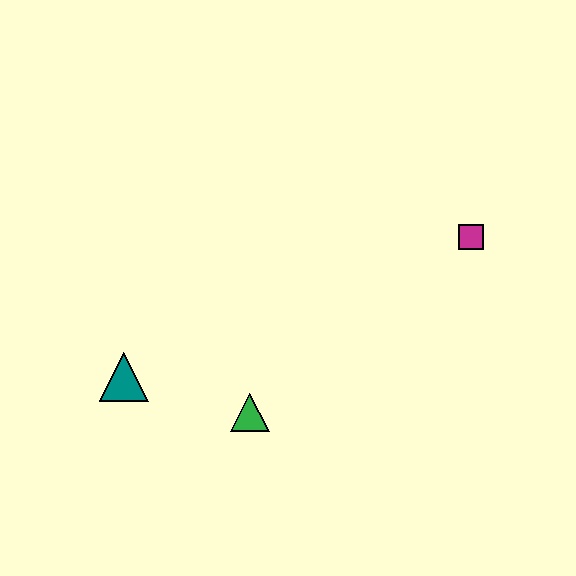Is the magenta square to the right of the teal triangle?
Yes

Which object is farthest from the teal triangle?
The magenta square is farthest from the teal triangle.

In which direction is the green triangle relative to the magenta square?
The green triangle is to the left of the magenta square.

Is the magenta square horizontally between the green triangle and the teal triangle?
No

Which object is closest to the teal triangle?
The green triangle is closest to the teal triangle.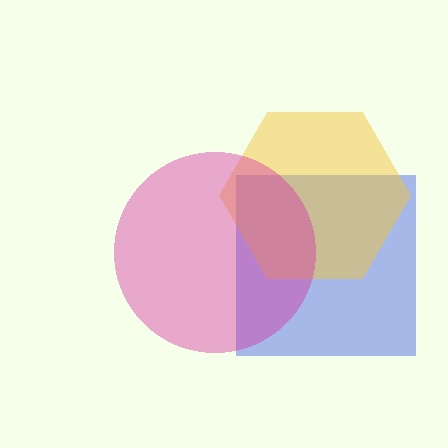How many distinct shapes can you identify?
There are 3 distinct shapes: a blue square, a yellow hexagon, a magenta circle.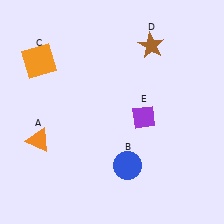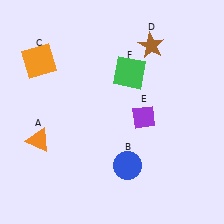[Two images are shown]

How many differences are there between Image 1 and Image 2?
There is 1 difference between the two images.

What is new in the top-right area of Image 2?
A green square (F) was added in the top-right area of Image 2.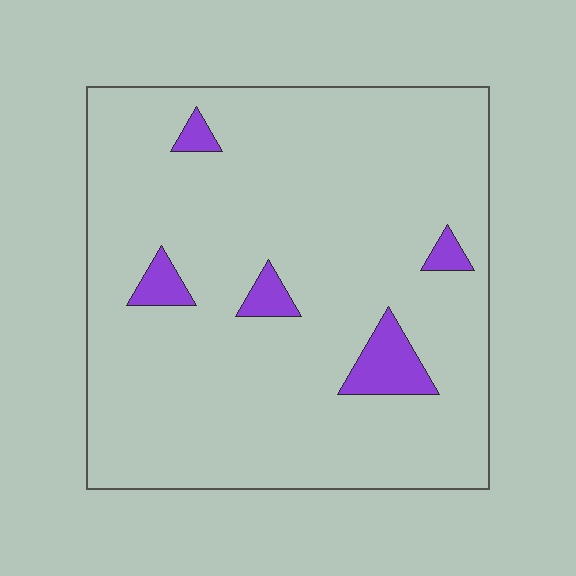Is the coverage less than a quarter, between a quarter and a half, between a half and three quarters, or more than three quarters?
Less than a quarter.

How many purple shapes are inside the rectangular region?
5.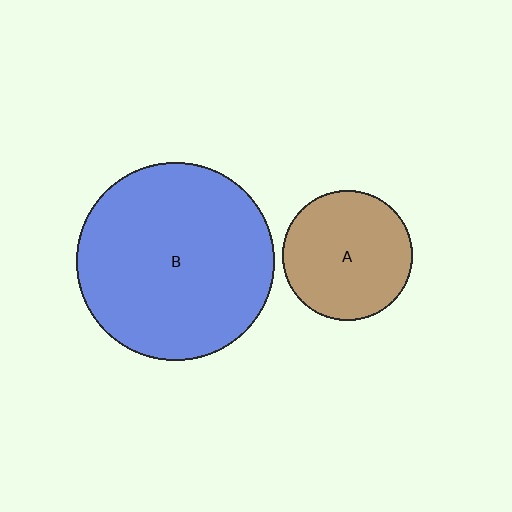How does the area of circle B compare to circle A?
Approximately 2.3 times.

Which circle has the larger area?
Circle B (blue).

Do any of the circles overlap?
No, none of the circles overlap.